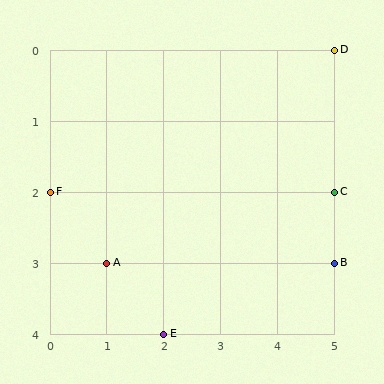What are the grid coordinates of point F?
Point F is at grid coordinates (0, 2).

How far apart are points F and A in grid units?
Points F and A are 1 column and 1 row apart (about 1.4 grid units diagonally).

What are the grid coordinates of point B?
Point B is at grid coordinates (5, 3).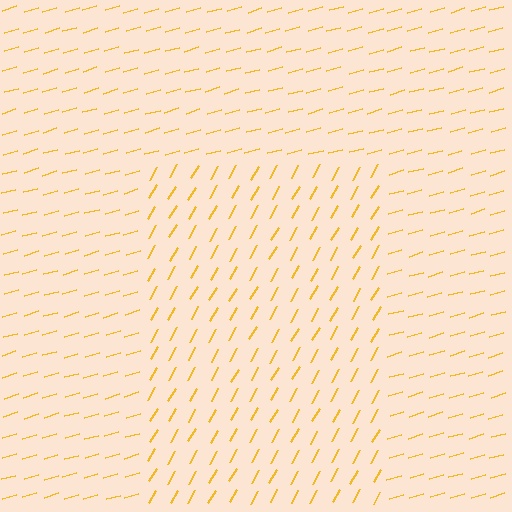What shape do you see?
I see a rectangle.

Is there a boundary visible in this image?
Yes, there is a texture boundary formed by a change in line orientation.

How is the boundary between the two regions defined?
The boundary is defined purely by a change in line orientation (approximately 45 degrees difference). All lines are the same color and thickness.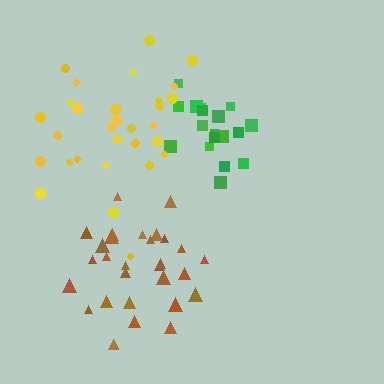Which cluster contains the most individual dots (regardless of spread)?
Yellow (30).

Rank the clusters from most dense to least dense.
brown, green, yellow.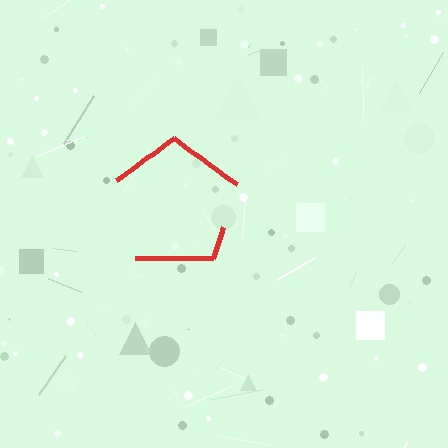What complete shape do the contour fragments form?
The contour fragments form a pentagon.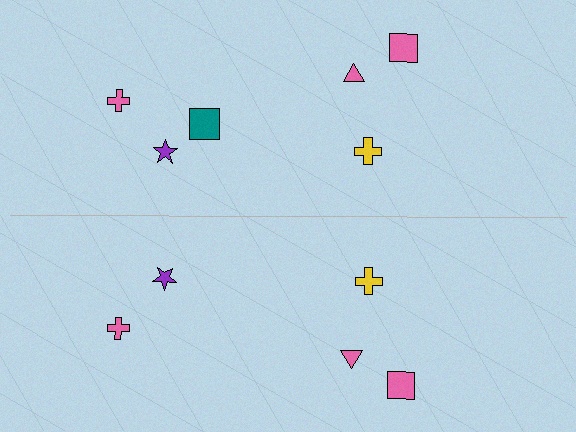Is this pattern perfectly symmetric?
No, the pattern is not perfectly symmetric. A teal square is missing from the bottom side.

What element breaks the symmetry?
A teal square is missing from the bottom side.